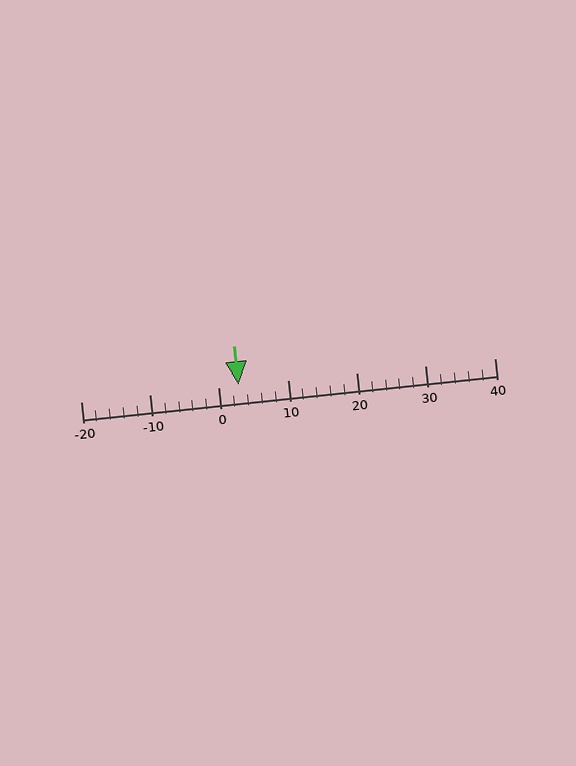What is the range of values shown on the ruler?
The ruler shows values from -20 to 40.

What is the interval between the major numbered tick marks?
The major tick marks are spaced 10 units apart.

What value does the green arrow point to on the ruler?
The green arrow points to approximately 3.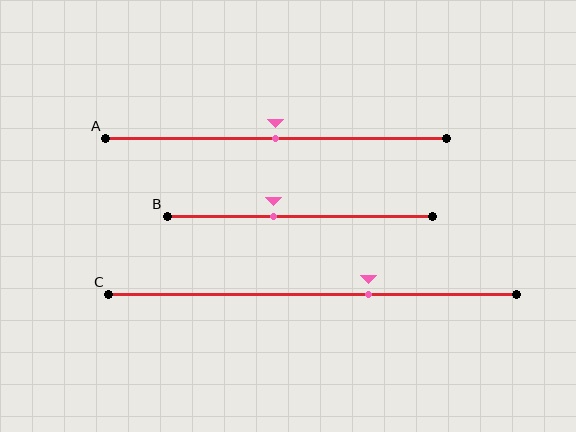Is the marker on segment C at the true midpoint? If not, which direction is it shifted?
No, the marker on segment C is shifted to the right by about 14% of the segment length.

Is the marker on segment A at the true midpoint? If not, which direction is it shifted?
Yes, the marker on segment A is at the true midpoint.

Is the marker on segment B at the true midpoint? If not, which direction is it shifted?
No, the marker on segment B is shifted to the left by about 10% of the segment length.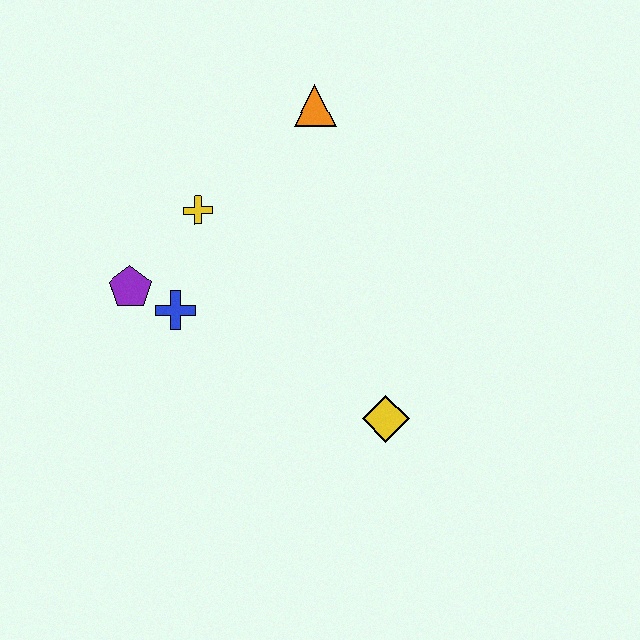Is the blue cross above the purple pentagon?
No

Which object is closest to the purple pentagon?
The blue cross is closest to the purple pentagon.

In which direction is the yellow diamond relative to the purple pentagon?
The yellow diamond is to the right of the purple pentagon.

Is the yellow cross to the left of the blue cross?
No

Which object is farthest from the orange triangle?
The yellow diamond is farthest from the orange triangle.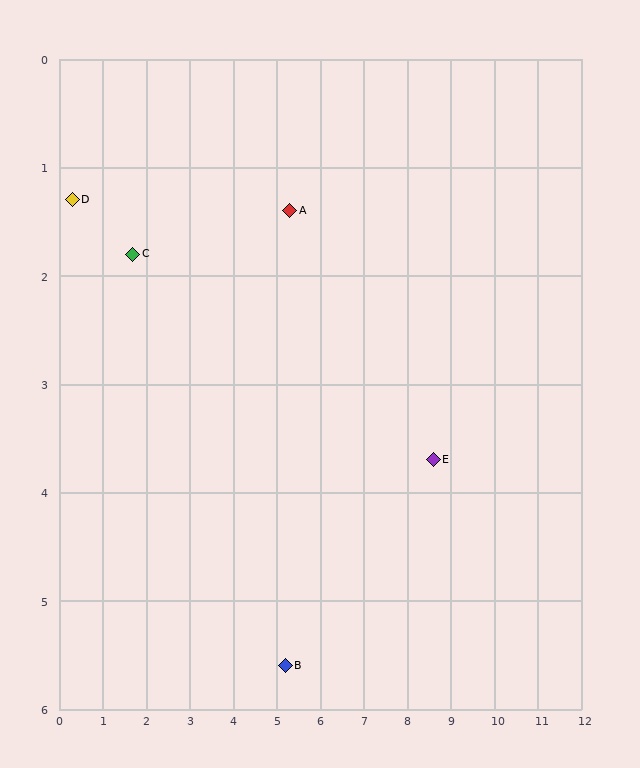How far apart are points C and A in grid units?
Points C and A are about 3.6 grid units apart.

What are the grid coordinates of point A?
Point A is at approximately (5.3, 1.4).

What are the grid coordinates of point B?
Point B is at approximately (5.2, 5.6).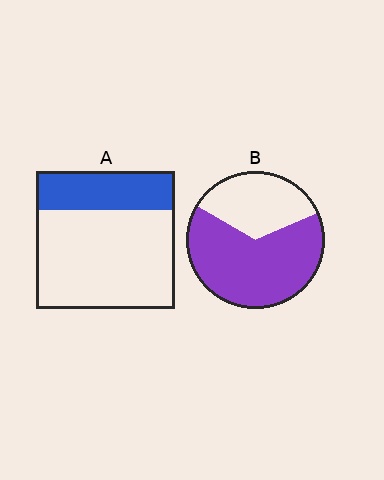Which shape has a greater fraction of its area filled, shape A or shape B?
Shape B.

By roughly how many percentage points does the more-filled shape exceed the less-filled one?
By roughly 35 percentage points (B over A).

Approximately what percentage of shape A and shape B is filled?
A is approximately 30% and B is approximately 65%.